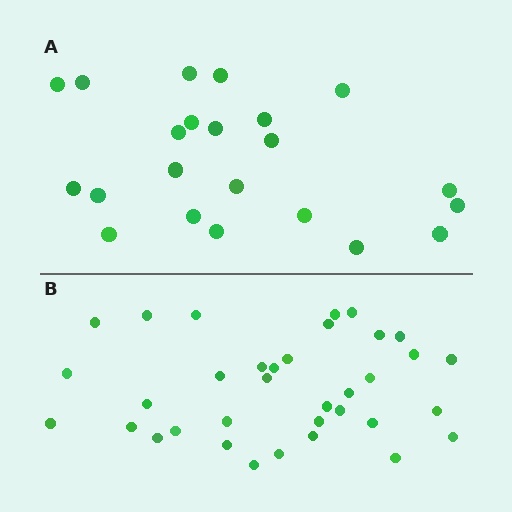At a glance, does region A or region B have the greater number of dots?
Region B (the bottom region) has more dots.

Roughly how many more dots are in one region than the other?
Region B has approximately 15 more dots than region A.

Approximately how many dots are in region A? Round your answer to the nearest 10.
About 20 dots. (The exact count is 22, which rounds to 20.)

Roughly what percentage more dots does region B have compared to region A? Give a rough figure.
About 60% more.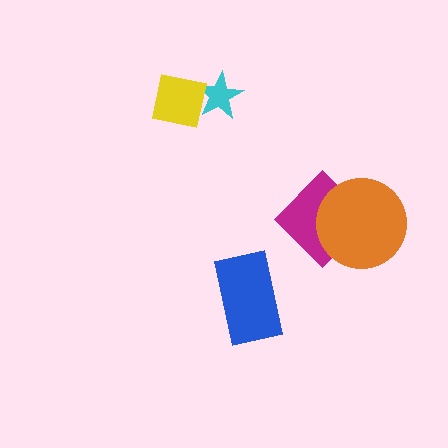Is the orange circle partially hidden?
No, no other shape covers it.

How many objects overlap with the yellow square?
1 object overlaps with the yellow square.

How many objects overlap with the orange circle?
1 object overlaps with the orange circle.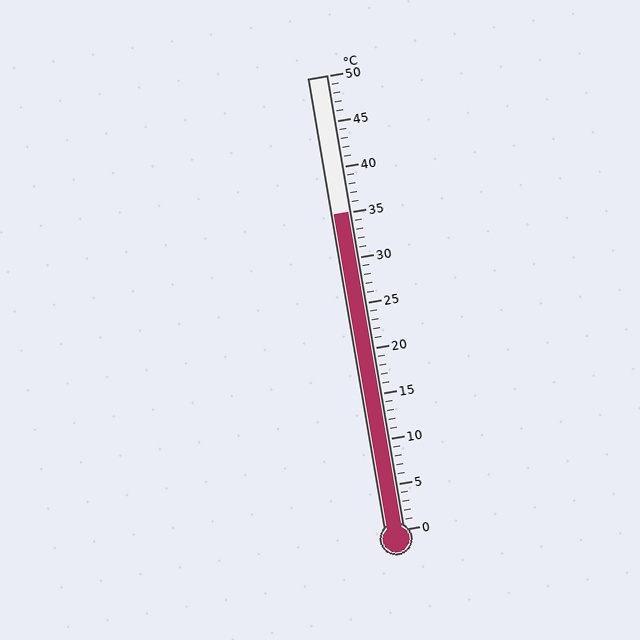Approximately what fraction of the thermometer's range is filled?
The thermometer is filled to approximately 70% of its range.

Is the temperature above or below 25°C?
The temperature is above 25°C.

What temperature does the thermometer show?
The thermometer shows approximately 35°C.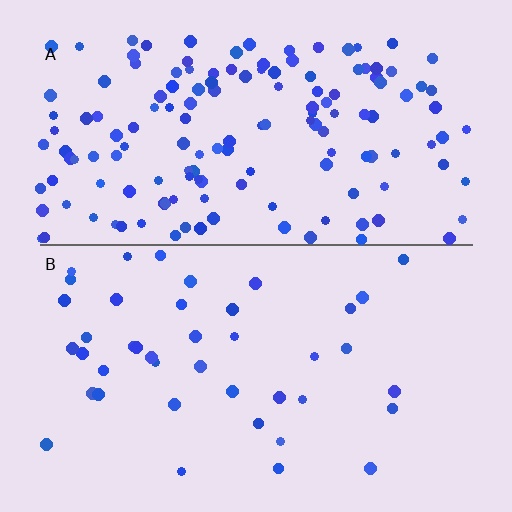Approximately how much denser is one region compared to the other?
Approximately 3.6× — region A over region B.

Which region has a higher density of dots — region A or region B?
A (the top).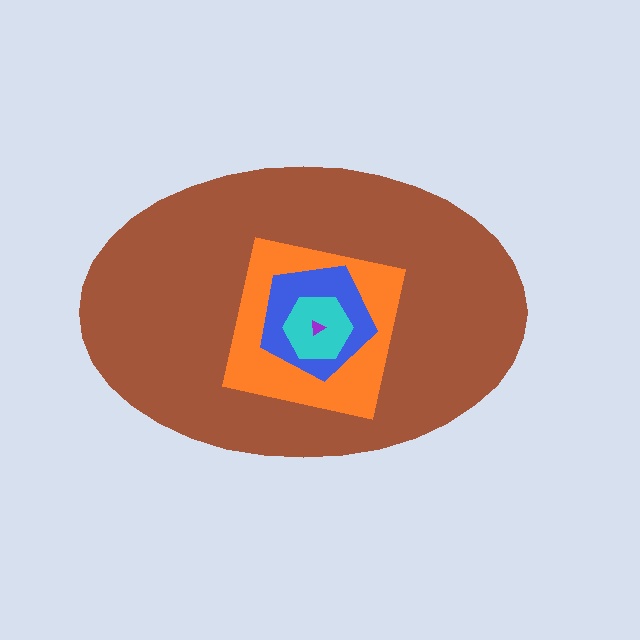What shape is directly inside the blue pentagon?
The cyan hexagon.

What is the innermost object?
The purple triangle.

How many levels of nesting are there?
5.